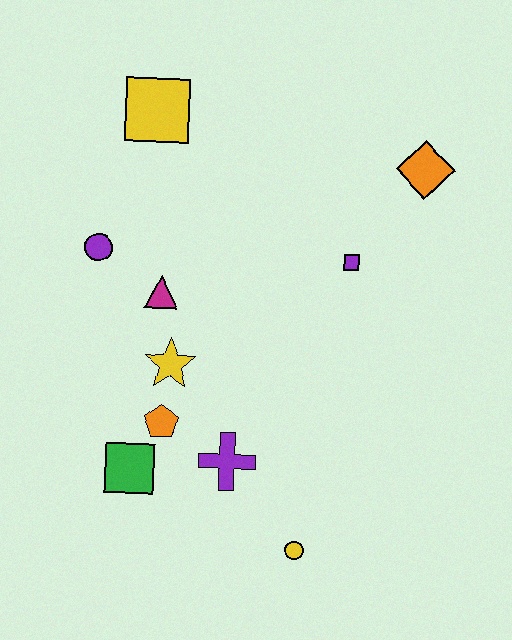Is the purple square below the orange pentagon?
No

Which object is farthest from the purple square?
The green square is farthest from the purple square.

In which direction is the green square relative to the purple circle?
The green square is below the purple circle.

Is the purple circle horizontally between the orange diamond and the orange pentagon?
No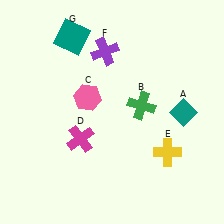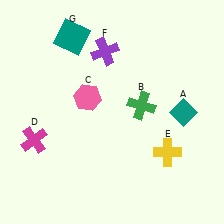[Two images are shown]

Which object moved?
The magenta cross (D) moved left.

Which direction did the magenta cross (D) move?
The magenta cross (D) moved left.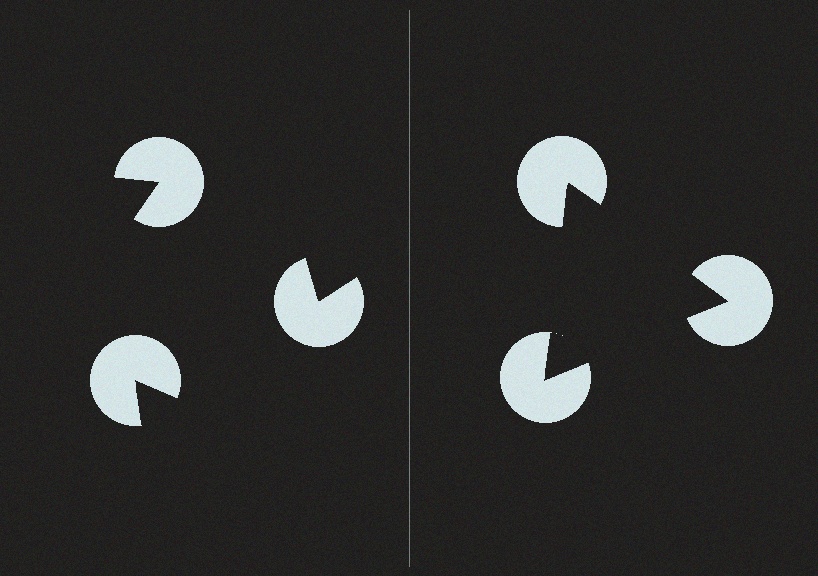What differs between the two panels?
The pac-man discs are positioned identically on both sides; only the wedge orientations differ. On the right they align to a triangle; on the left they are misaligned.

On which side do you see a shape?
An illusory triangle appears on the right side. On the left side the wedge cuts are rotated, so no coherent shape forms.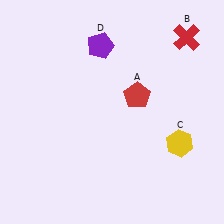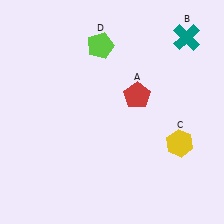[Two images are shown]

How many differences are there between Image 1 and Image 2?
There are 2 differences between the two images.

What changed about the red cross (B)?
In Image 1, B is red. In Image 2, it changed to teal.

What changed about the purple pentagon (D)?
In Image 1, D is purple. In Image 2, it changed to lime.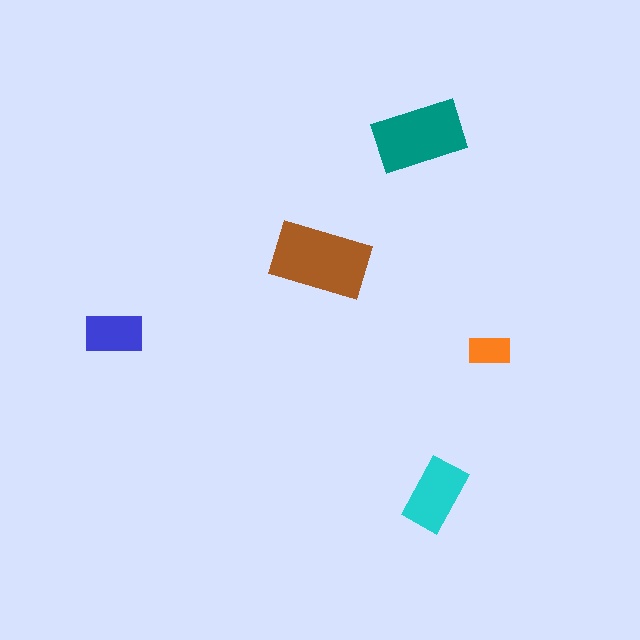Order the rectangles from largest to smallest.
the brown one, the teal one, the cyan one, the blue one, the orange one.